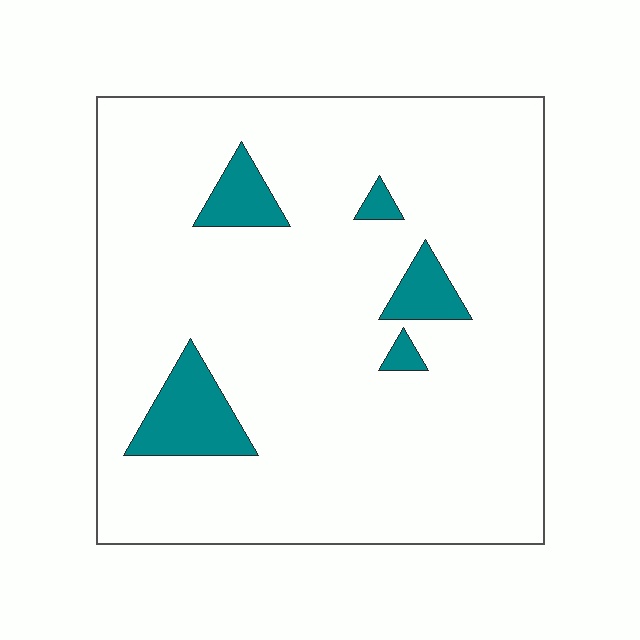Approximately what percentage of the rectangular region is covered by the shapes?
Approximately 10%.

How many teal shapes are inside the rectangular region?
5.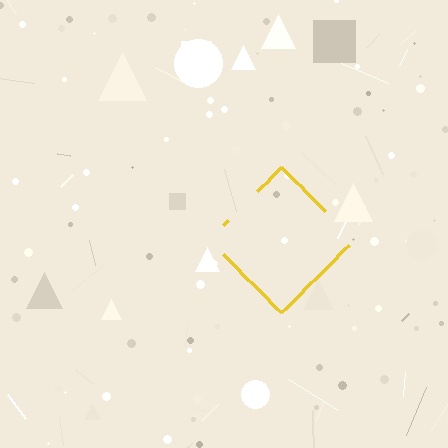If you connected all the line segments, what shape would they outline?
They would outline a diamond.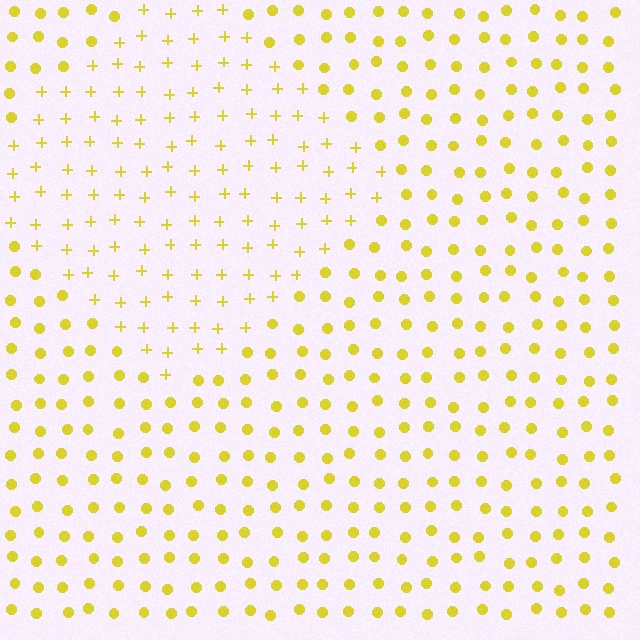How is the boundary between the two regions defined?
The boundary is defined by a change in element shape: plus signs inside vs. circles outside. All elements share the same color and spacing.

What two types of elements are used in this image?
The image uses plus signs inside the diamond region and circles outside it.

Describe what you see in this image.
The image is filled with small yellow elements arranged in a uniform grid. A diamond-shaped region contains plus signs, while the surrounding area contains circles. The boundary is defined purely by the change in element shape.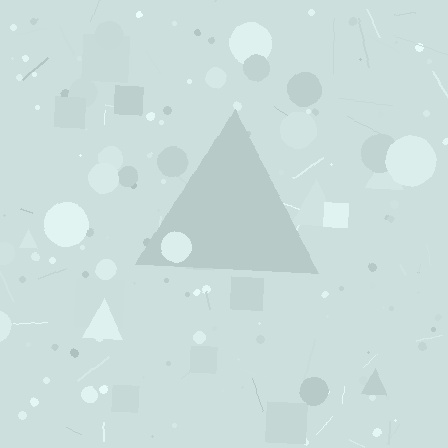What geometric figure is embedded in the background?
A triangle is embedded in the background.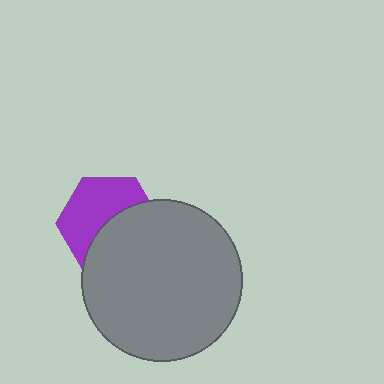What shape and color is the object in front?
The object in front is a gray circle.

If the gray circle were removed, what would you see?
You would see the complete purple hexagon.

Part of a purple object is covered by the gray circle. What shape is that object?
It is a hexagon.